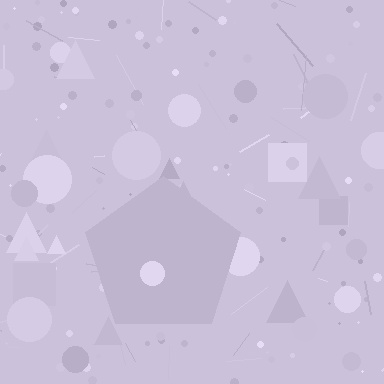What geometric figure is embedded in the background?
A pentagon is embedded in the background.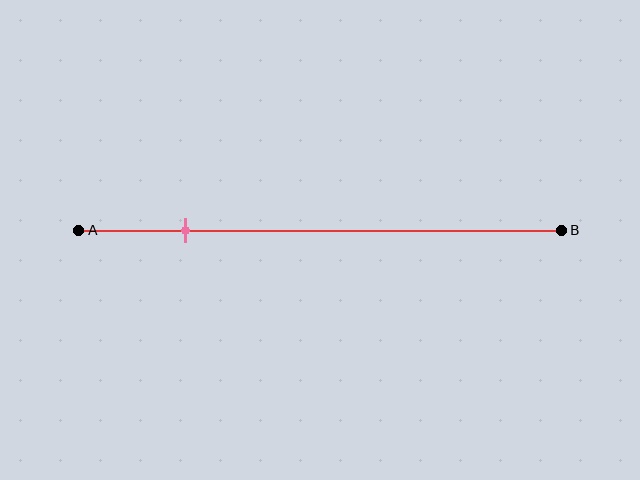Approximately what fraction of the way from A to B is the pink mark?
The pink mark is approximately 20% of the way from A to B.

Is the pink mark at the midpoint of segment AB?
No, the mark is at about 20% from A, not at the 50% midpoint.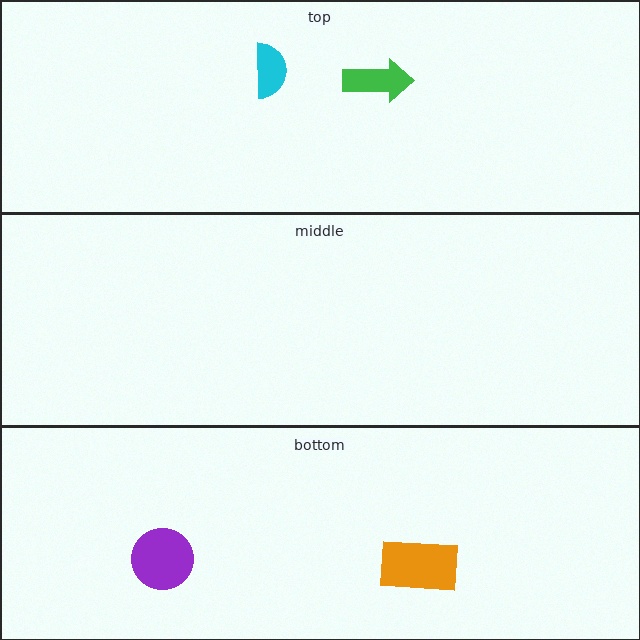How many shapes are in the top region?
2.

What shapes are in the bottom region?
The orange rectangle, the purple circle.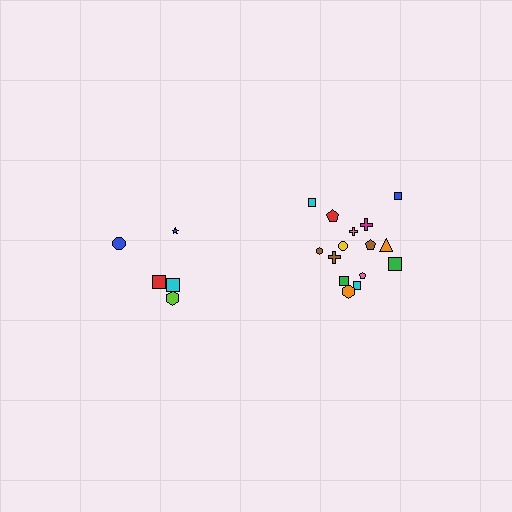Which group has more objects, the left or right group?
The right group.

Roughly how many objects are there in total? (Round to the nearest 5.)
Roughly 20 objects in total.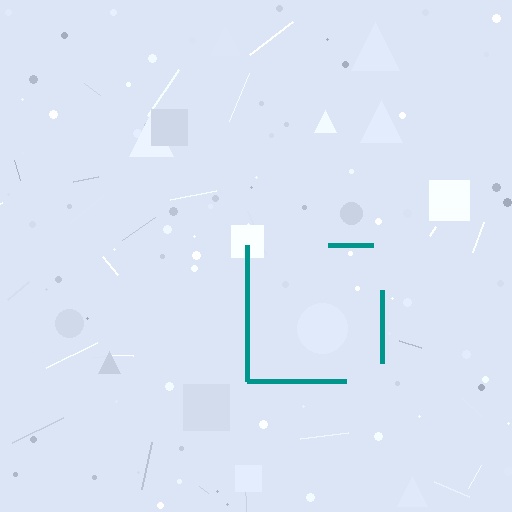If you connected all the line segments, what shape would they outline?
They would outline a square.